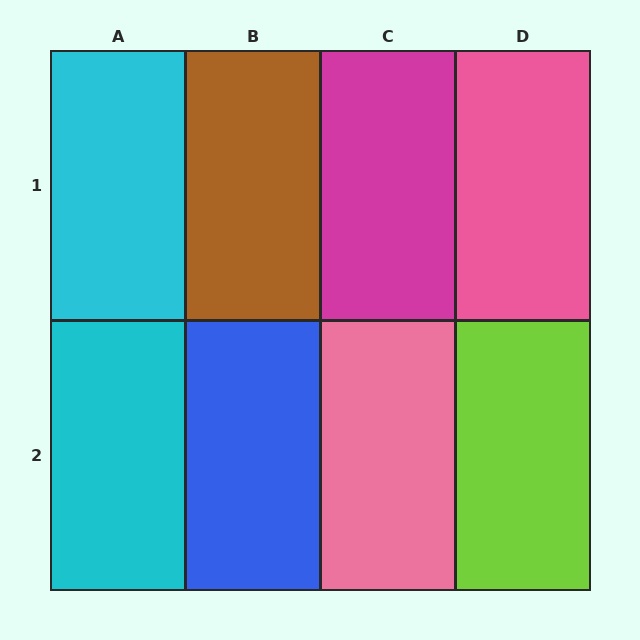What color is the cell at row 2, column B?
Blue.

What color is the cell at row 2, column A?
Cyan.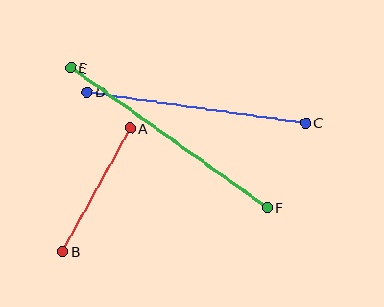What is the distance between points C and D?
The distance is approximately 221 pixels.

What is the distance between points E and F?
The distance is approximately 241 pixels.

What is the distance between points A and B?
The distance is approximately 141 pixels.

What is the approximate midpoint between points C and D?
The midpoint is at approximately (196, 107) pixels.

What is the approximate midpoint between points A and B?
The midpoint is at approximately (96, 190) pixels.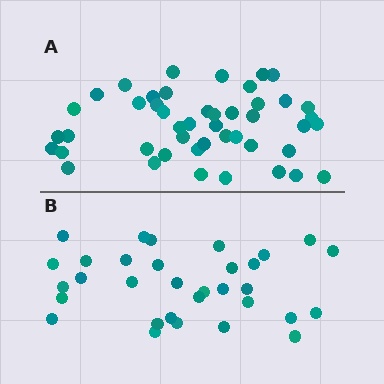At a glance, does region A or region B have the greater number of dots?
Region A (the top region) has more dots.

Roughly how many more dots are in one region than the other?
Region A has approximately 15 more dots than region B.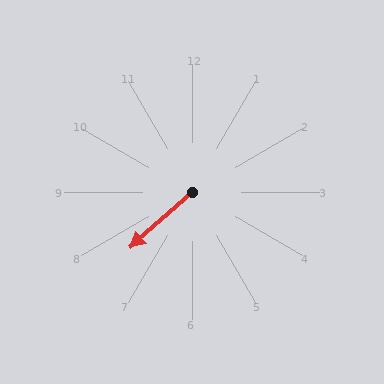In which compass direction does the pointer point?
Southwest.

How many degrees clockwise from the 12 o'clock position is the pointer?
Approximately 228 degrees.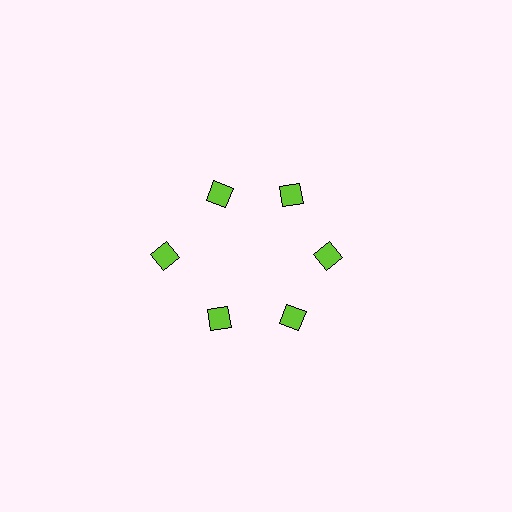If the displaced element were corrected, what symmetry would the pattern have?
It would have 6-fold rotational symmetry — the pattern would map onto itself every 60 degrees.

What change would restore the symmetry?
The symmetry would be restored by moving it inward, back onto the ring so that all 6 diamonds sit at equal angles and equal distance from the center.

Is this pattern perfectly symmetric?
No. The 6 lime diamonds are arranged in a ring, but one element near the 9 o'clock position is pushed outward from the center, breaking the 6-fold rotational symmetry.